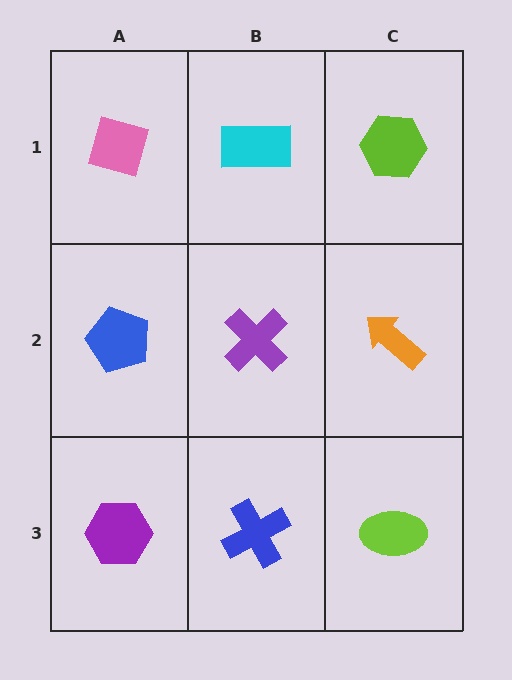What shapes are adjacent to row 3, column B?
A purple cross (row 2, column B), a purple hexagon (row 3, column A), a lime ellipse (row 3, column C).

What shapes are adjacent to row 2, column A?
A pink square (row 1, column A), a purple hexagon (row 3, column A), a purple cross (row 2, column B).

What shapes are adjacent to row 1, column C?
An orange arrow (row 2, column C), a cyan rectangle (row 1, column B).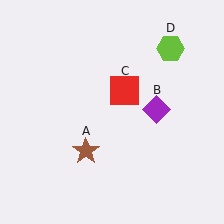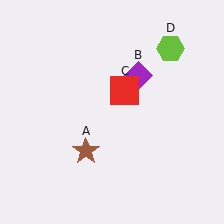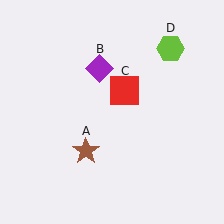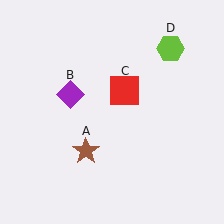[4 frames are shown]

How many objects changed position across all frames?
1 object changed position: purple diamond (object B).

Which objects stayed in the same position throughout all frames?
Brown star (object A) and red square (object C) and lime hexagon (object D) remained stationary.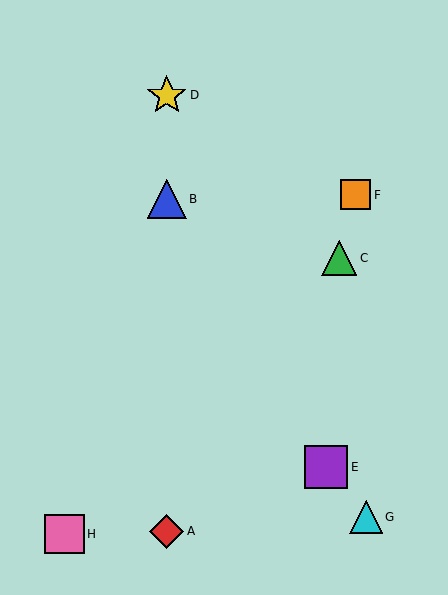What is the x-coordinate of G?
Object G is at x≈366.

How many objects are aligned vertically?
3 objects (A, B, D) are aligned vertically.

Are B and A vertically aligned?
Yes, both are at x≈167.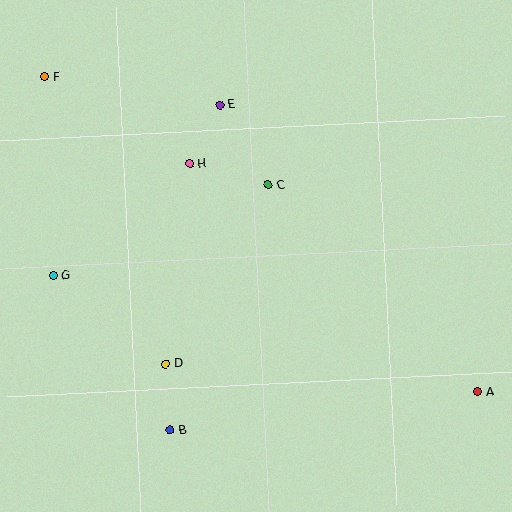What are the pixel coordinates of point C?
Point C is at (268, 185).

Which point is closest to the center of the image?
Point C at (268, 185) is closest to the center.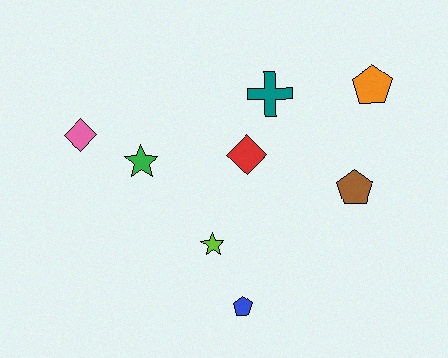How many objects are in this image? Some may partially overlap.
There are 8 objects.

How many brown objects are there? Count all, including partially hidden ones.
There is 1 brown object.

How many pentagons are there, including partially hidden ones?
There are 3 pentagons.